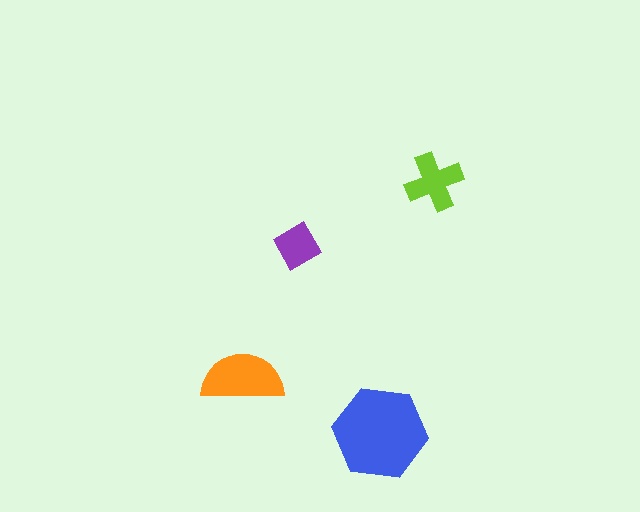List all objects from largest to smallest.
The blue hexagon, the orange semicircle, the lime cross, the purple diamond.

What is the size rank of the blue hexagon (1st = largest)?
1st.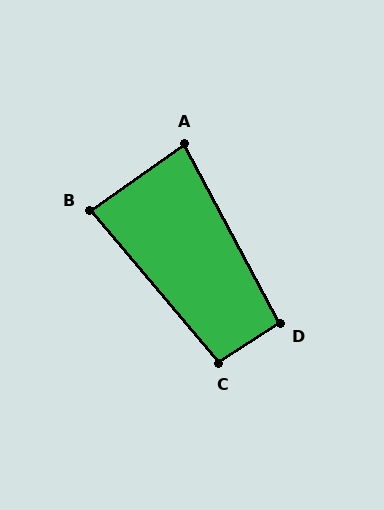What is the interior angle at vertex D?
Approximately 95 degrees (approximately right).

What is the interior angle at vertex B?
Approximately 85 degrees (approximately right).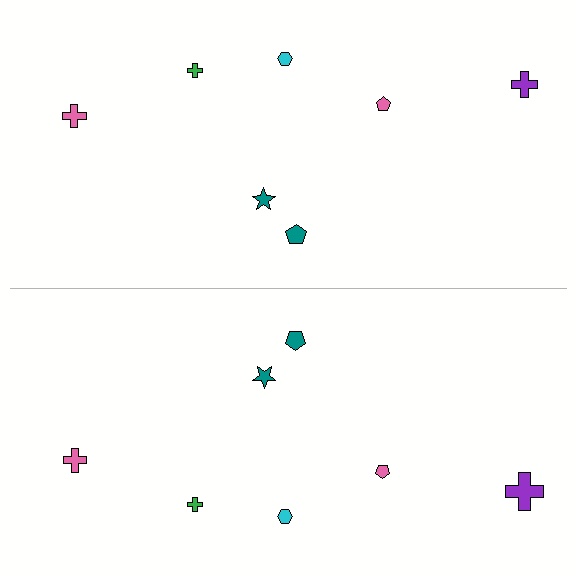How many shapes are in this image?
There are 14 shapes in this image.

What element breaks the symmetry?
The purple cross on the bottom side has a different size than its mirror counterpart.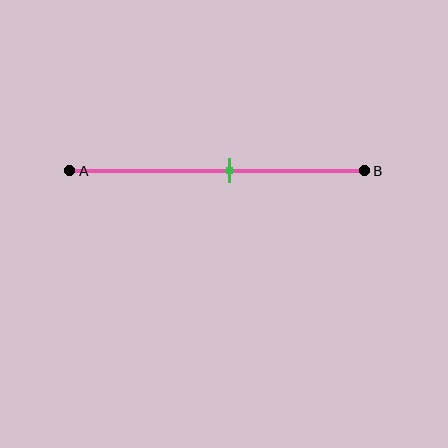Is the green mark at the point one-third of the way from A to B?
No, the mark is at about 55% from A, not at the 33% one-third point.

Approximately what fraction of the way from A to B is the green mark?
The green mark is approximately 55% of the way from A to B.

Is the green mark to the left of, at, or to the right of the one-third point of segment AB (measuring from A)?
The green mark is to the right of the one-third point of segment AB.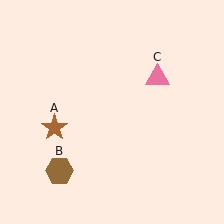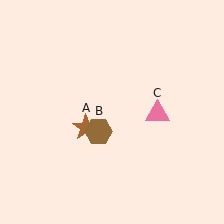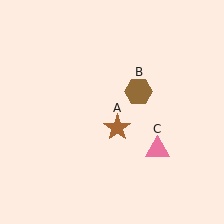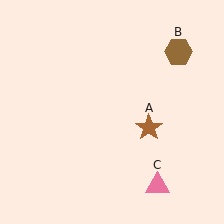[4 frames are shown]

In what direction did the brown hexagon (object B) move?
The brown hexagon (object B) moved up and to the right.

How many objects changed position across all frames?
3 objects changed position: brown star (object A), brown hexagon (object B), pink triangle (object C).